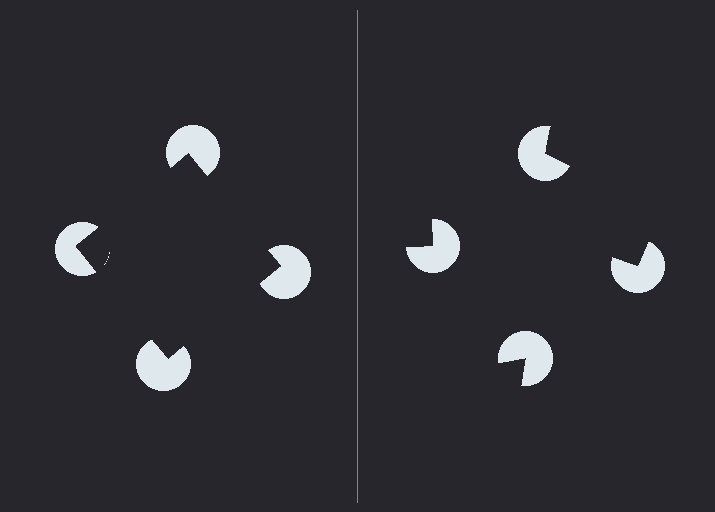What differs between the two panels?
The pac-man discs are positioned identically on both sides; only the wedge orientations differ. On the left they align to a square; on the right they are misaligned.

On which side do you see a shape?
An illusory square appears on the left side. On the right side the wedge cuts are rotated, so no coherent shape forms.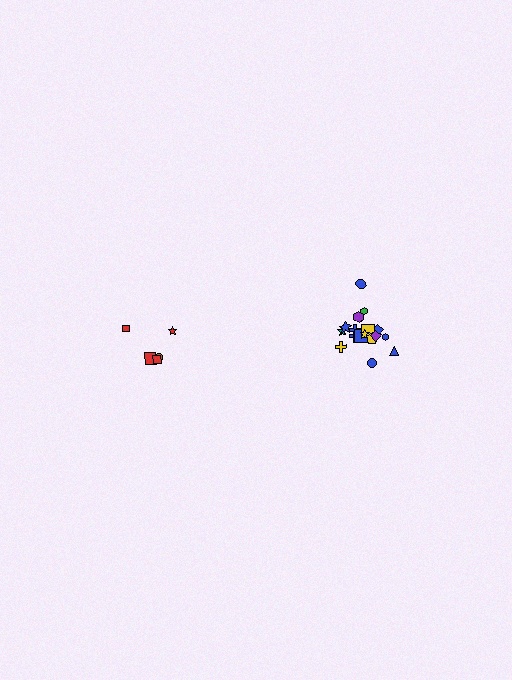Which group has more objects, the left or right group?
The right group.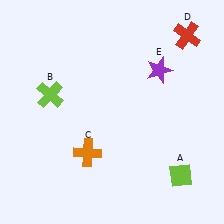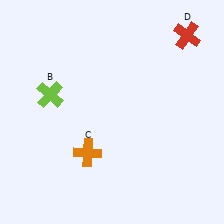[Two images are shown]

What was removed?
The lime diamond (A), the purple star (E) were removed in Image 2.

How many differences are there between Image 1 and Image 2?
There are 2 differences between the two images.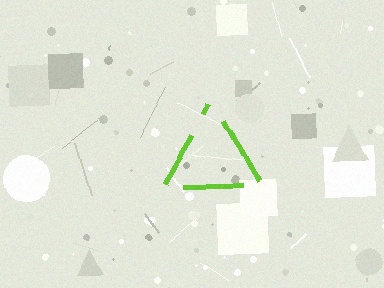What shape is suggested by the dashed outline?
The dashed outline suggests a triangle.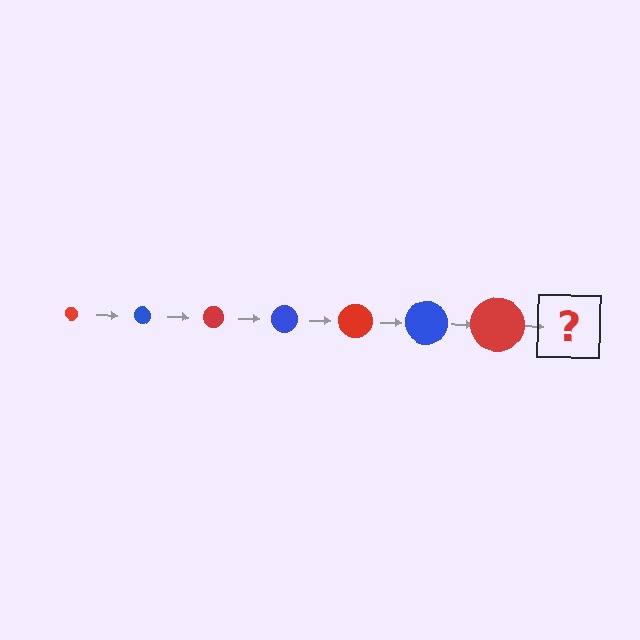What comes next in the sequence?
The next element should be a blue circle, larger than the previous one.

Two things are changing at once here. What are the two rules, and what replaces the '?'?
The two rules are that the circle grows larger each step and the color cycles through red and blue. The '?' should be a blue circle, larger than the previous one.